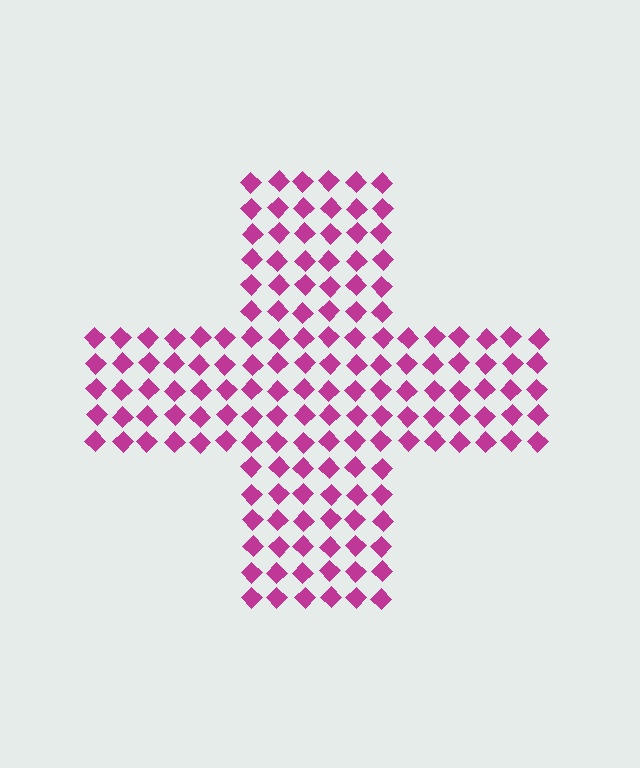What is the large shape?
The large shape is a cross.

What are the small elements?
The small elements are diamonds.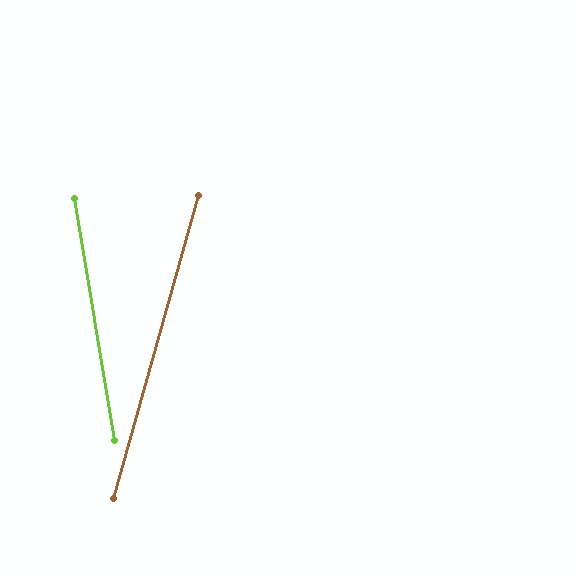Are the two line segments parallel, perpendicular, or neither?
Neither parallel nor perpendicular — they differ by about 25°.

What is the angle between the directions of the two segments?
Approximately 25 degrees.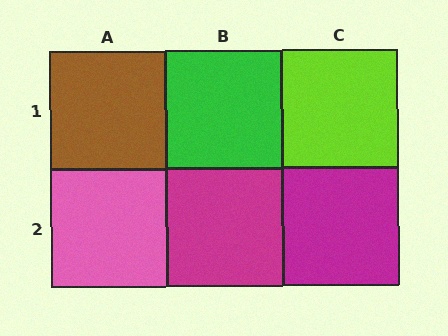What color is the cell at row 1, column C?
Lime.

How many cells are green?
1 cell is green.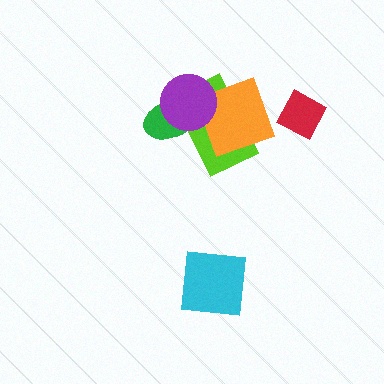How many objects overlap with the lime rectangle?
3 objects overlap with the lime rectangle.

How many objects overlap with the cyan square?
0 objects overlap with the cyan square.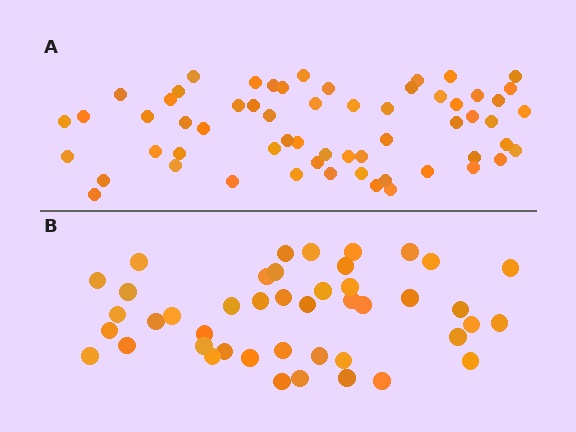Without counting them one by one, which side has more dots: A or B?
Region A (the top region) has more dots.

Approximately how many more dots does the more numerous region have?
Region A has approximately 15 more dots than region B.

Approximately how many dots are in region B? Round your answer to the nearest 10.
About 40 dots. (The exact count is 44, which rounds to 40.)